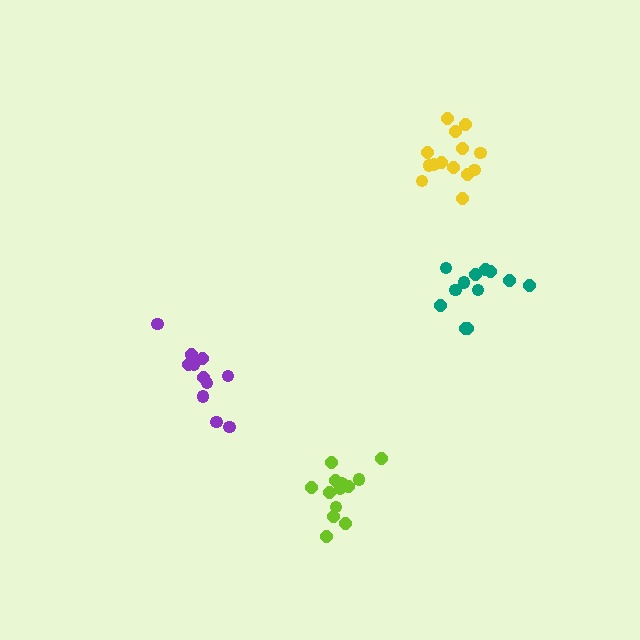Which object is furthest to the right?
The teal cluster is rightmost.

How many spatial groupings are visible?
There are 4 spatial groupings.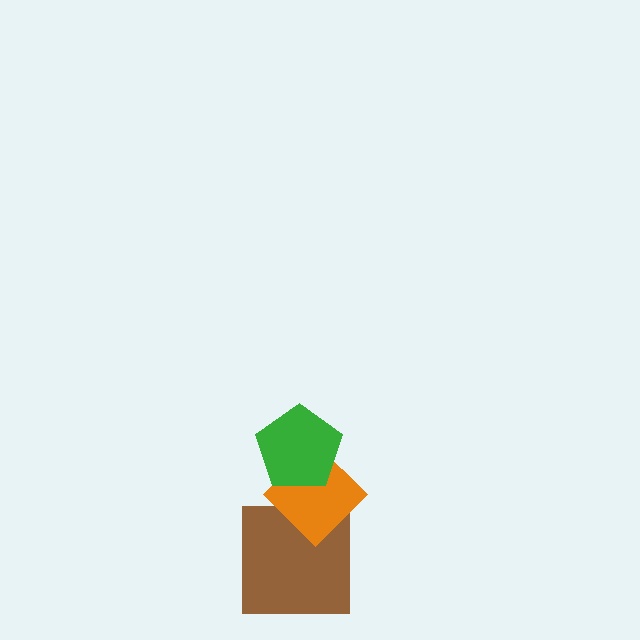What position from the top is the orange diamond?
The orange diamond is 2nd from the top.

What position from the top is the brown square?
The brown square is 3rd from the top.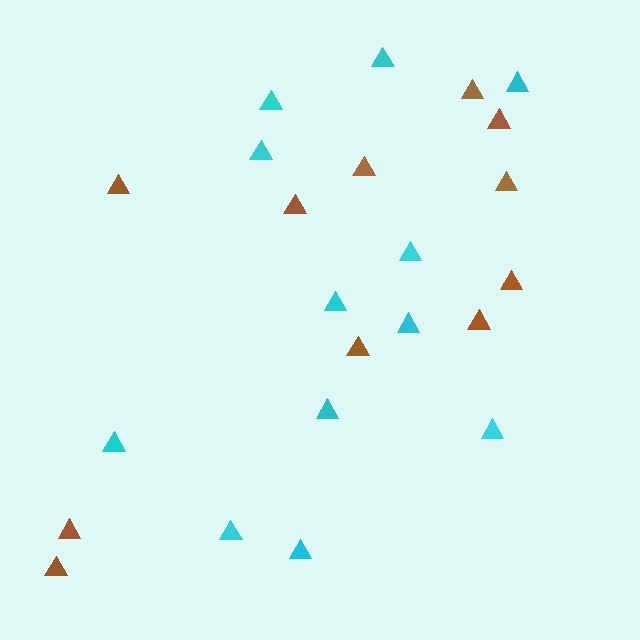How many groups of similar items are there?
There are 2 groups: one group of cyan triangles (12) and one group of brown triangles (11).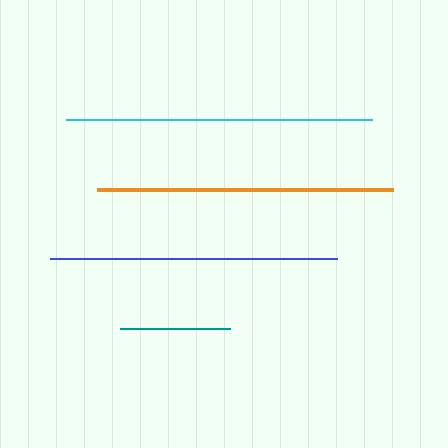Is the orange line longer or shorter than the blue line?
The orange line is longer than the blue line.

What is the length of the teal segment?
The teal segment is approximately 110 pixels long.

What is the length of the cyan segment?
The cyan segment is approximately 306 pixels long.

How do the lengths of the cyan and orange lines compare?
The cyan and orange lines are approximately the same length.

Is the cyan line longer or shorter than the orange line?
The cyan line is longer than the orange line.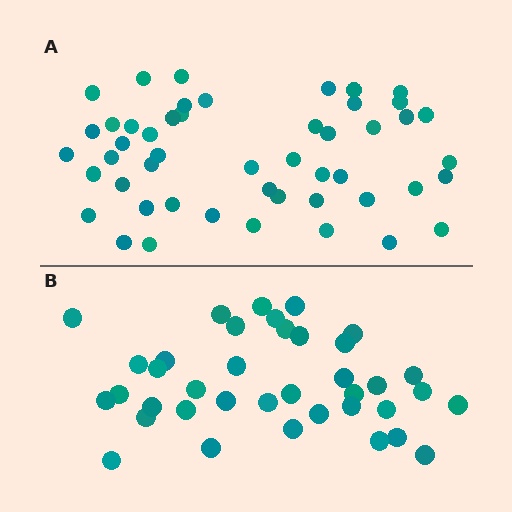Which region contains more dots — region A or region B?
Region A (the top region) has more dots.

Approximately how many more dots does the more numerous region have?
Region A has roughly 12 or so more dots than region B.